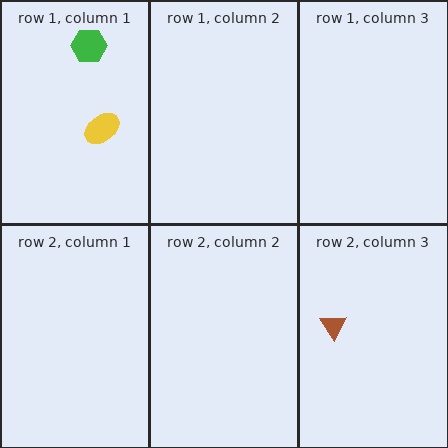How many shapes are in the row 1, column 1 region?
2.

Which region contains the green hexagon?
The row 1, column 1 region.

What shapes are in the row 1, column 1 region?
The yellow ellipse, the green hexagon.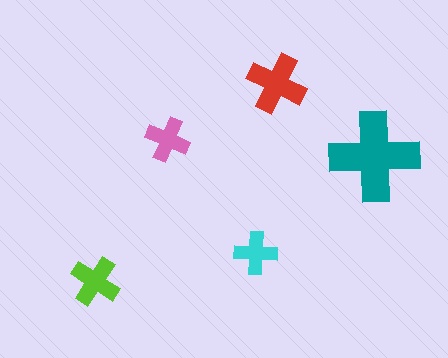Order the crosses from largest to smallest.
the teal one, the red one, the lime one, the pink one, the cyan one.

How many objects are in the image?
There are 5 objects in the image.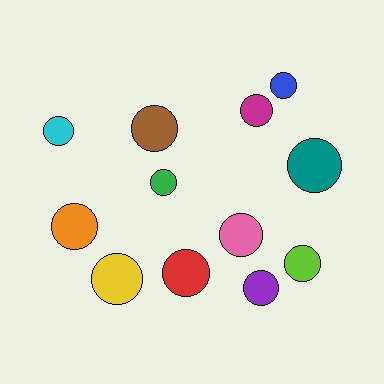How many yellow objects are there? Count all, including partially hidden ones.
There is 1 yellow object.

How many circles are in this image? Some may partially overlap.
There are 12 circles.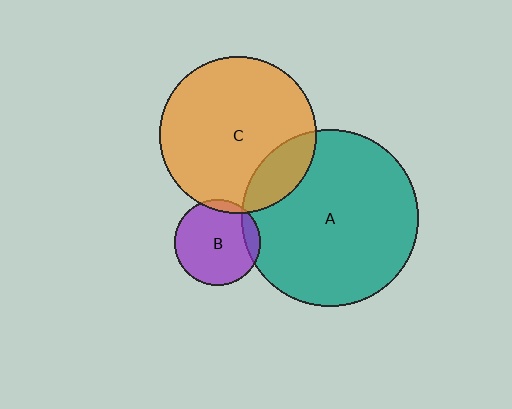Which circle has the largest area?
Circle A (teal).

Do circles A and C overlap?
Yes.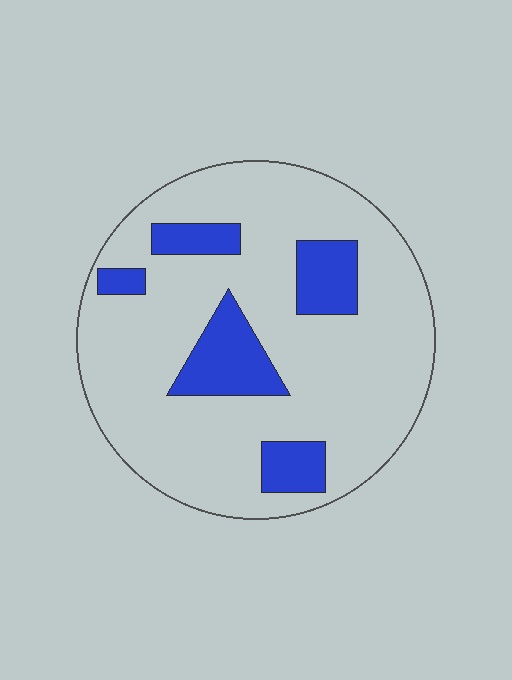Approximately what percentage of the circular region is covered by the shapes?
Approximately 20%.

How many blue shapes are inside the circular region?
5.